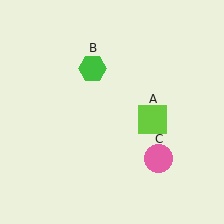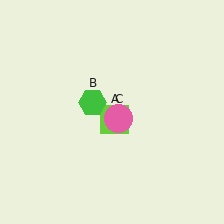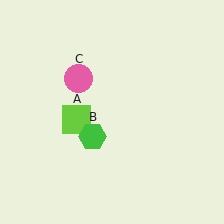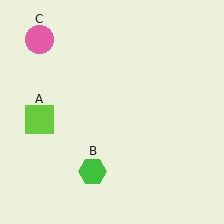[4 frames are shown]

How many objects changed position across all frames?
3 objects changed position: lime square (object A), green hexagon (object B), pink circle (object C).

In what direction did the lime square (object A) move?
The lime square (object A) moved left.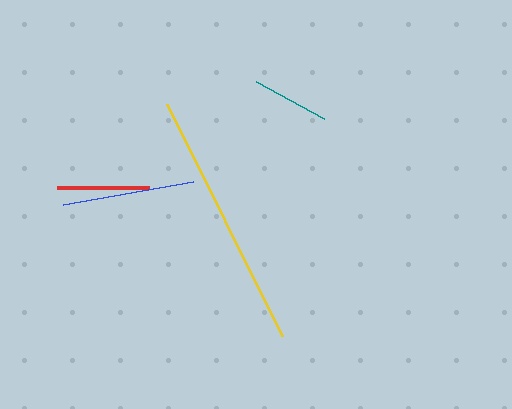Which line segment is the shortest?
The teal line is the shortest at approximately 77 pixels.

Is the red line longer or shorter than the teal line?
The red line is longer than the teal line.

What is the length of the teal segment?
The teal segment is approximately 77 pixels long.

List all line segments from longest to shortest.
From longest to shortest: yellow, blue, red, teal.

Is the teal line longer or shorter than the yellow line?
The yellow line is longer than the teal line.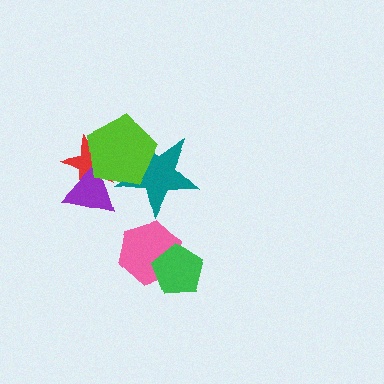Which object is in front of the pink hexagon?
The green pentagon is in front of the pink hexagon.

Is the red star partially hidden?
Yes, it is partially covered by another shape.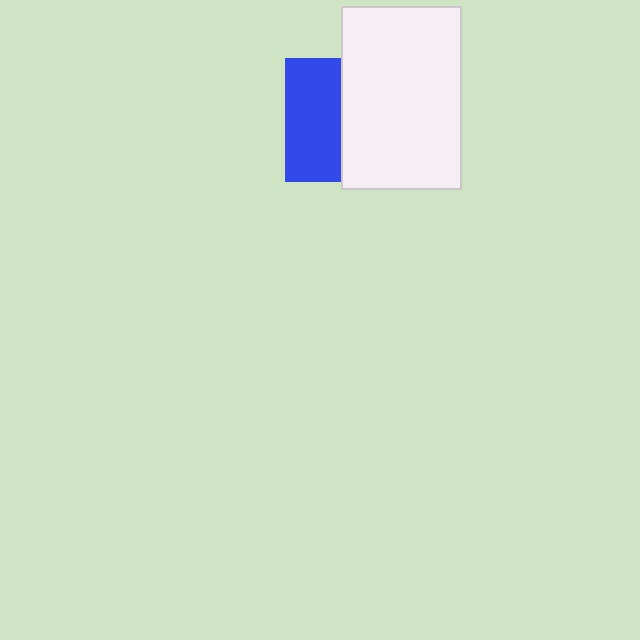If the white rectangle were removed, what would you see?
You would see the complete blue square.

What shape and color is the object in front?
The object in front is a white rectangle.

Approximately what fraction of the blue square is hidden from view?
Roughly 54% of the blue square is hidden behind the white rectangle.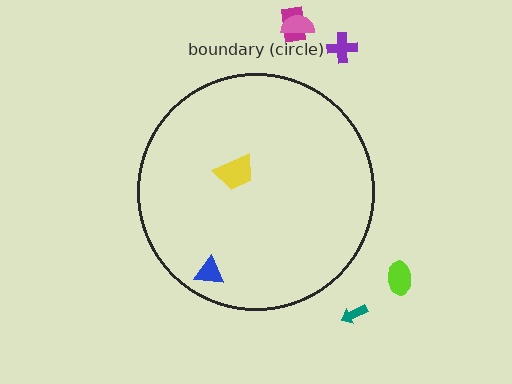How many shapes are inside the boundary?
2 inside, 5 outside.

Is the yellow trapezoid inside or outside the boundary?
Inside.